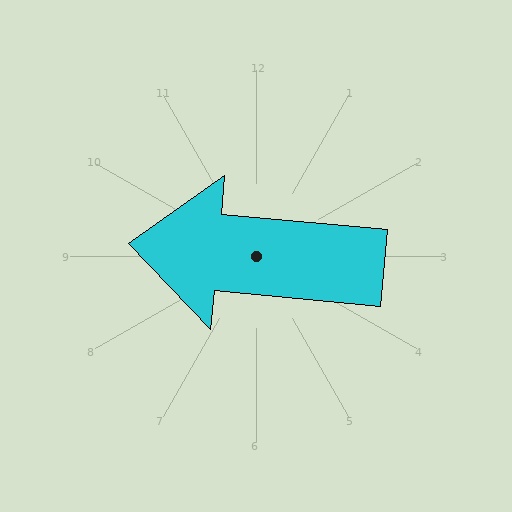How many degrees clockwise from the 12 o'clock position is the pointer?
Approximately 275 degrees.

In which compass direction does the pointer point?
West.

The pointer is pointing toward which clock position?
Roughly 9 o'clock.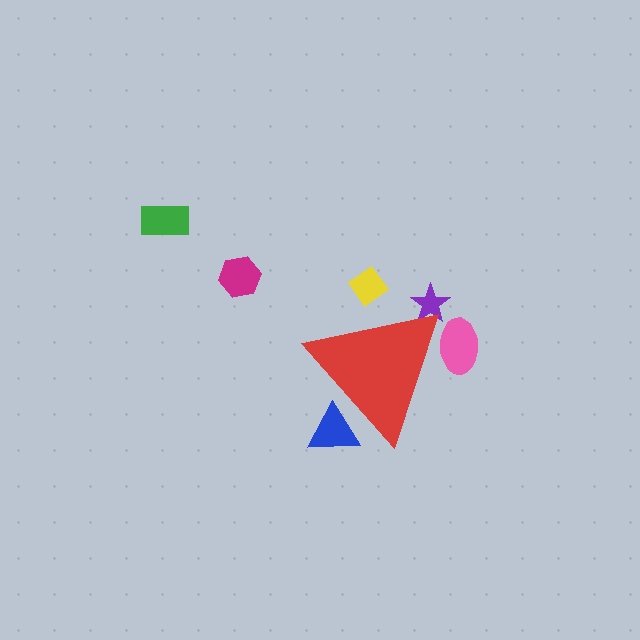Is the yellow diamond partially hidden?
Yes, the yellow diamond is partially hidden behind the red triangle.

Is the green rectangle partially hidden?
No, the green rectangle is fully visible.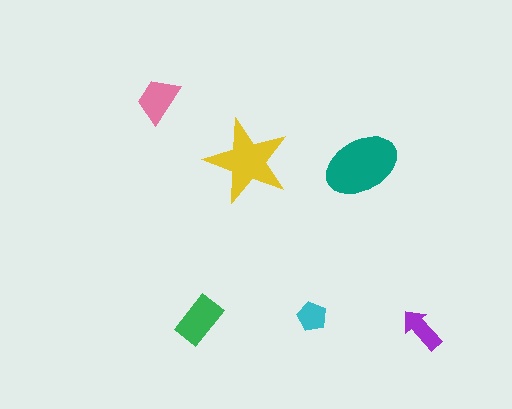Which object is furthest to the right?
The purple arrow is rightmost.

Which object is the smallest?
The cyan pentagon.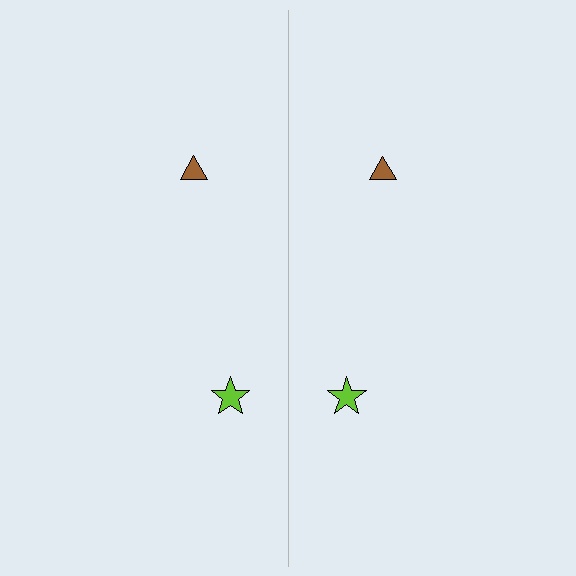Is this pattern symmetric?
Yes, this pattern has bilateral (reflection) symmetry.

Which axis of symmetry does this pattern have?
The pattern has a vertical axis of symmetry running through the center of the image.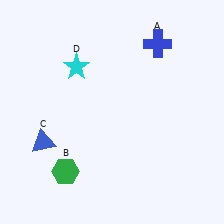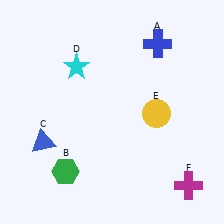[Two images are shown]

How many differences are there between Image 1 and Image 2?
There are 2 differences between the two images.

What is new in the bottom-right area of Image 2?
A magenta cross (F) was added in the bottom-right area of Image 2.